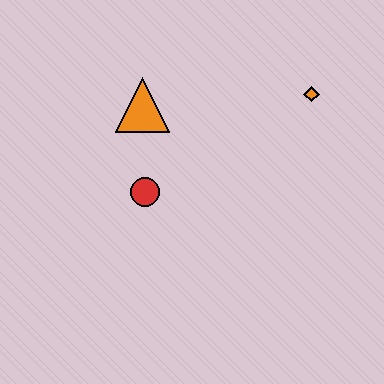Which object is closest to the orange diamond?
The orange triangle is closest to the orange diamond.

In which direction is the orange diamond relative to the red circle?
The orange diamond is to the right of the red circle.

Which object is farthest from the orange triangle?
The orange diamond is farthest from the orange triangle.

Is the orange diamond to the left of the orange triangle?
No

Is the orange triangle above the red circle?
Yes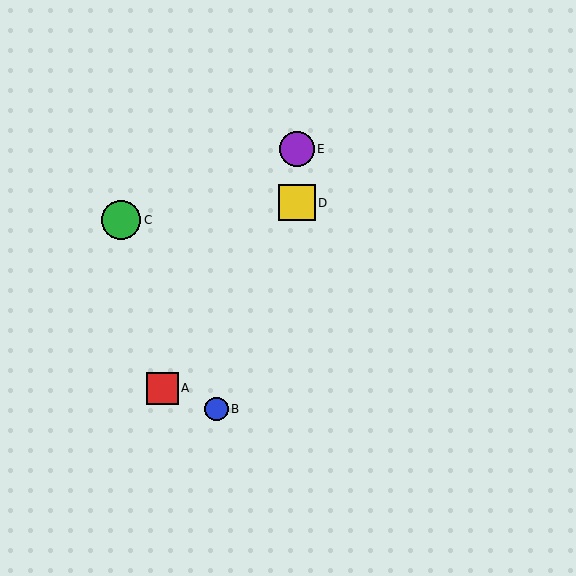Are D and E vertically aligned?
Yes, both are at x≈297.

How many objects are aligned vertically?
2 objects (D, E) are aligned vertically.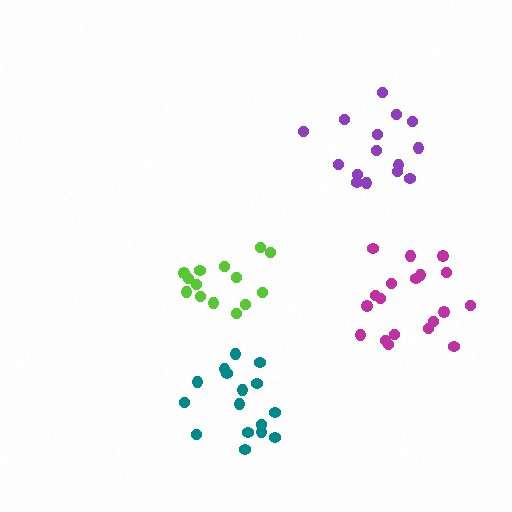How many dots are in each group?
Group 1: 14 dots, Group 2: 16 dots, Group 3: 15 dots, Group 4: 19 dots (64 total).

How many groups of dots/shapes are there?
There are 4 groups.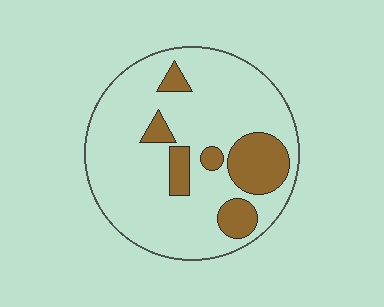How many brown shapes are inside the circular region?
6.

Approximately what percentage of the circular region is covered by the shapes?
Approximately 20%.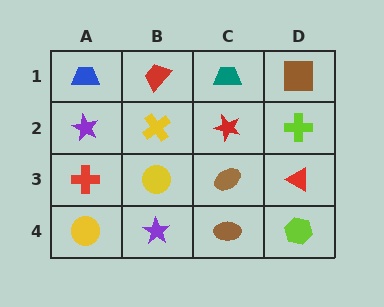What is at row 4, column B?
A purple star.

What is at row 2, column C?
A red star.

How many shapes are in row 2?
4 shapes.